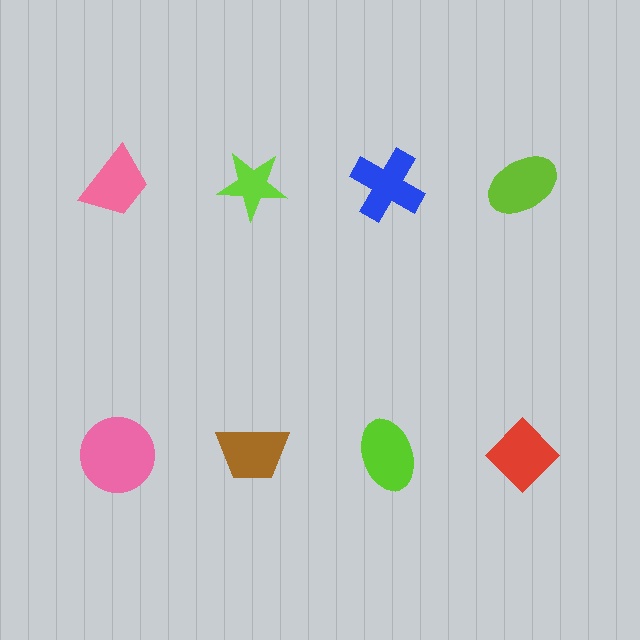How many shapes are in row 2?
4 shapes.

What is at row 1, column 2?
A lime star.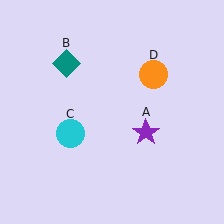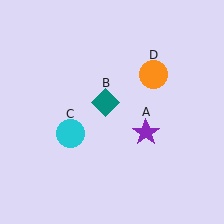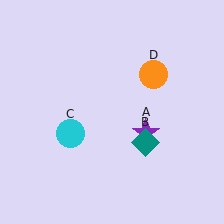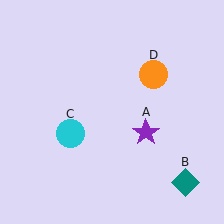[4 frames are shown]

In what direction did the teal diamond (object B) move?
The teal diamond (object B) moved down and to the right.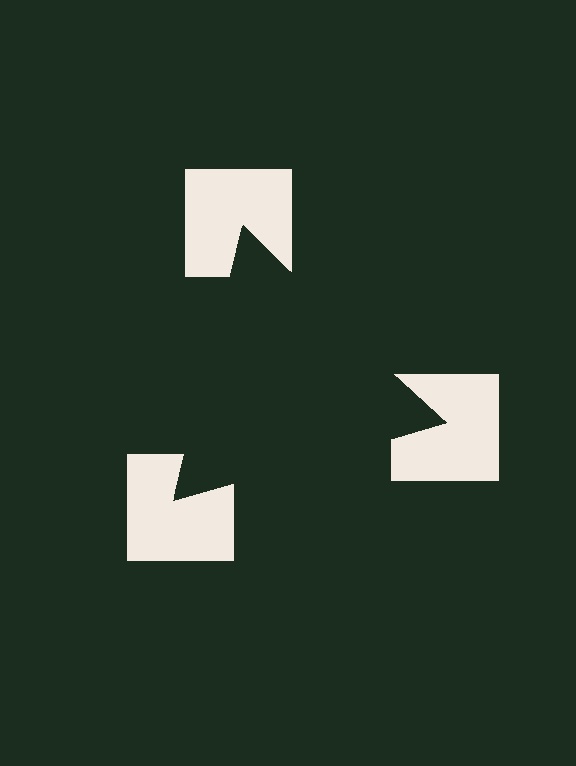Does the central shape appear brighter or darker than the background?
It typically appears slightly darker than the background, even though no actual brightness change is drawn.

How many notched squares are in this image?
There are 3 — one at each vertex of the illusory triangle.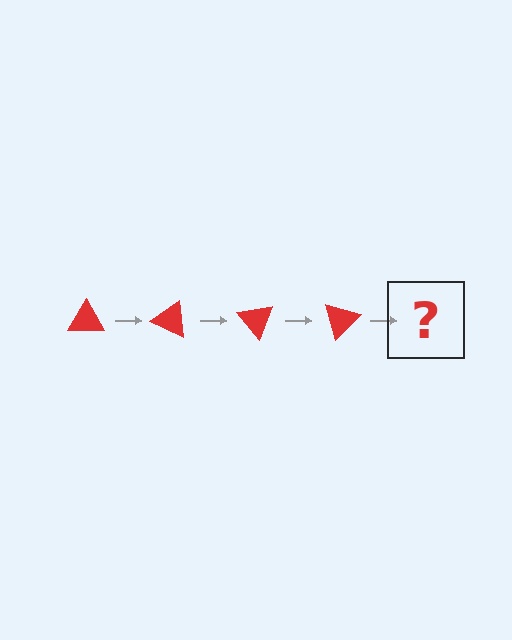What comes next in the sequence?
The next element should be a red triangle rotated 100 degrees.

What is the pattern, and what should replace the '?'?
The pattern is that the triangle rotates 25 degrees each step. The '?' should be a red triangle rotated 100 degrees.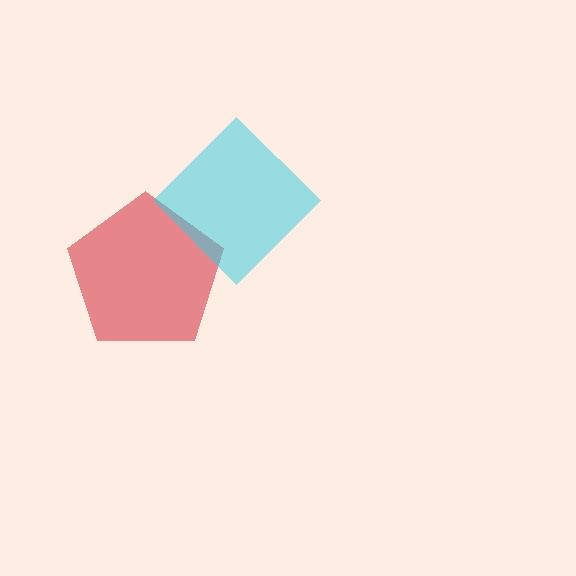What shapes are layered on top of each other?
The layered shapes are: a red pentagon, a cyan diamond.